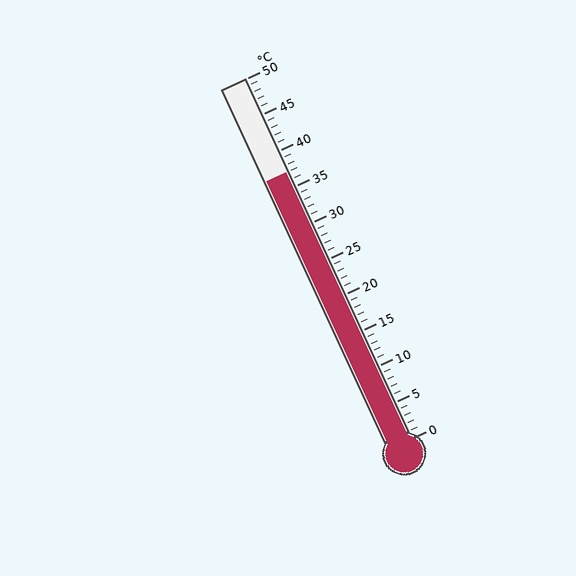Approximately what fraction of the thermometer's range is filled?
The thermometer is filled to approximately 75% of its range.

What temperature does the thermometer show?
The thermometer shows approximately 37°C.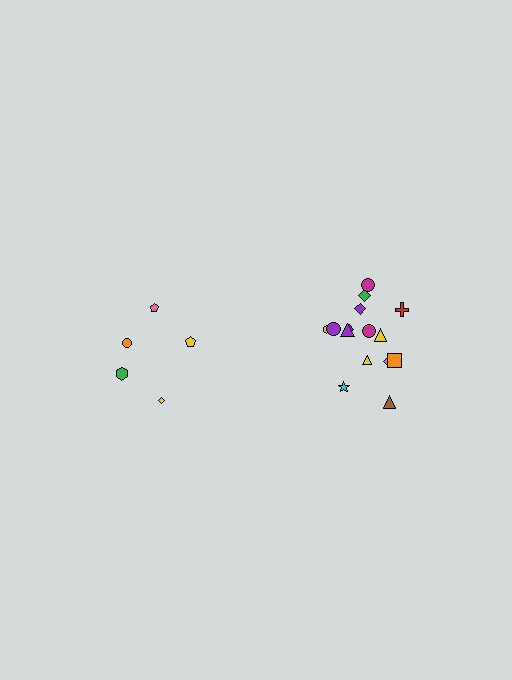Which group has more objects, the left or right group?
The right group.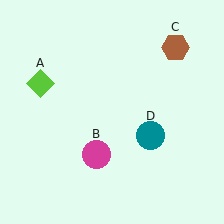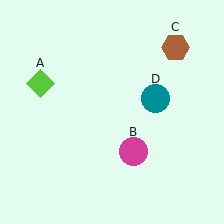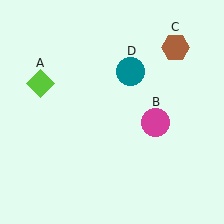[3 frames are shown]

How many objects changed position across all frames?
2 objects changed position: magenta circle (object B), teal circle (object D).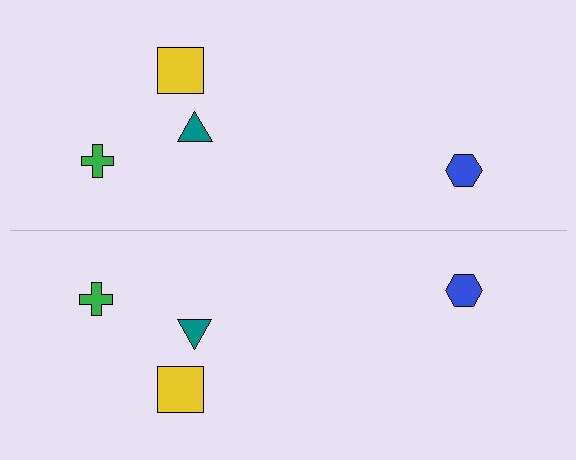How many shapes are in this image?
There are 8 shapes in this image.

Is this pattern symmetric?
Yes, this pattern has bilateral (reflection) symmetry.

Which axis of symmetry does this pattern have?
The pattern has a horizontal axis of symmetry running through the center of the image.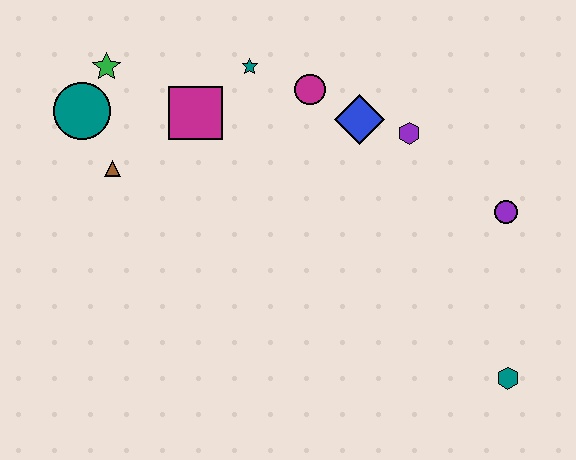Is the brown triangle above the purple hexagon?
No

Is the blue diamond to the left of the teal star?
No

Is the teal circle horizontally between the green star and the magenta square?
No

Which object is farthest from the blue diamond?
The teal hexagon is farthest from the blue diamond.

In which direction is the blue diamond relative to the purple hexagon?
The blue diamond is to the left of the purple hexagon.